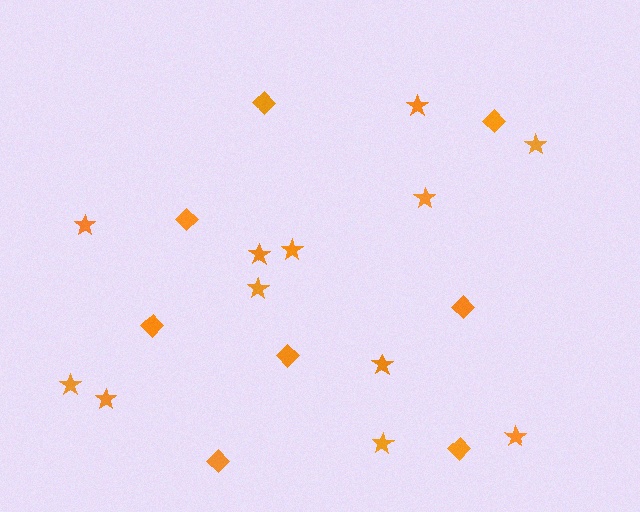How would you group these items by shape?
There are 2 groups: one group of stars (12) and one group of diamonds (8).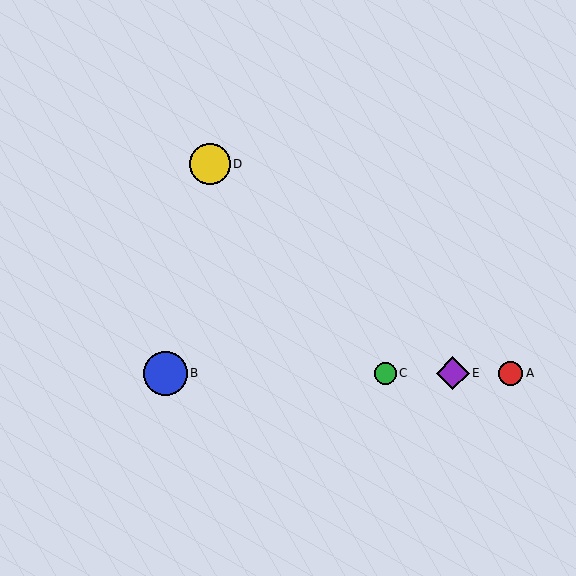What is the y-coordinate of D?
Object D is at y≈164.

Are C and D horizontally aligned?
No, C is at y≈373 and D is at y≈164.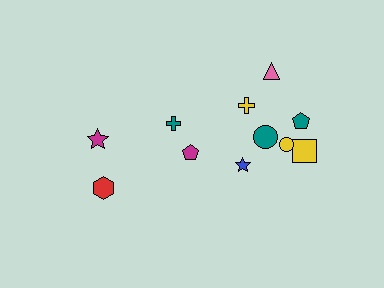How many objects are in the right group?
There are 7 objects.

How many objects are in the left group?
There are 4 objects.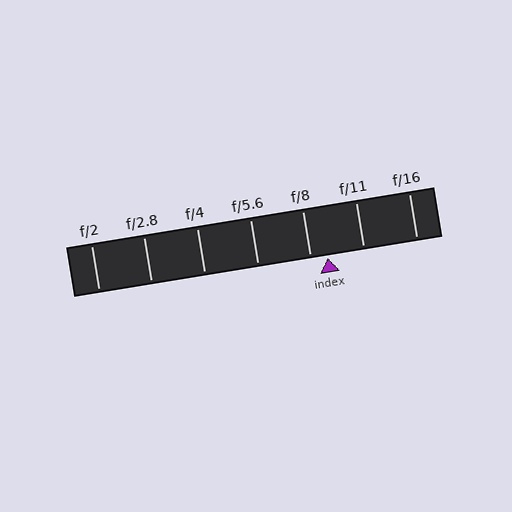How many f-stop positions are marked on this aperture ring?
There are 7 f-stop positions marked.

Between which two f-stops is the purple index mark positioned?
The index mark is between f/8 and f/11.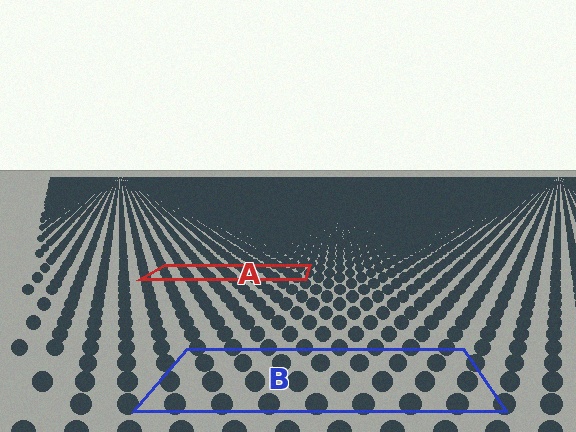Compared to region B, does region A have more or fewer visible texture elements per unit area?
Region A has more texture elements per unit area — they are packed more densely because it is farther away.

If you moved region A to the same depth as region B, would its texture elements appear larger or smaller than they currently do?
They would appear larger. At a closer depth, the same texture elements are projected at a bigger on-screen size.